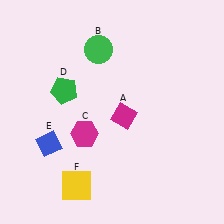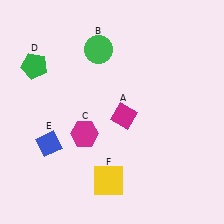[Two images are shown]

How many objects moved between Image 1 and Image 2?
2 objects moved between the two images.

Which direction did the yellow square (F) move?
The yellow square (F) moved right.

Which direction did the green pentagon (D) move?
The green pentagon (D) moved left.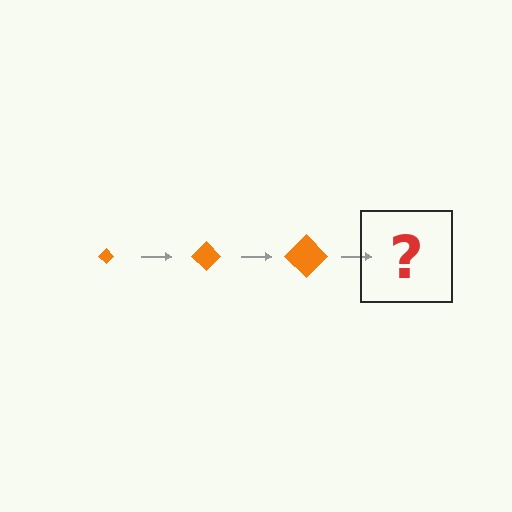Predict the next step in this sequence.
The next step is an orange diamond, larger than the previous one.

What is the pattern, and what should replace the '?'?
The pattern is that the diamond gets progressively larger each step. The '?' should be an orange diamond, larger than the previous one.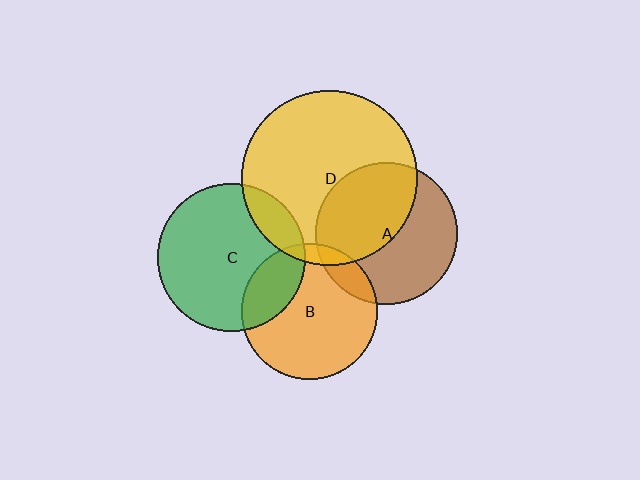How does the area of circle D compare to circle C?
Approximately 1.4 times.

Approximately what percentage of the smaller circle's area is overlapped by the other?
Approximately 25%.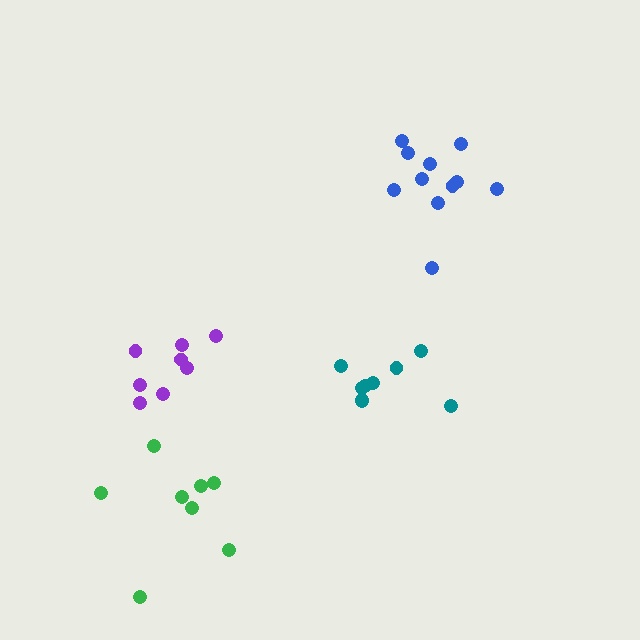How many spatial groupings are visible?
There are 4 spatial groupings.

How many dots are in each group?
Group 1: 9 dots, Group 2: 11 dots, Group 3: 8 dots, Group 4: 8 dots (36 total).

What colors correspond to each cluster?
The clusters are colored: teal, blue, green, purple.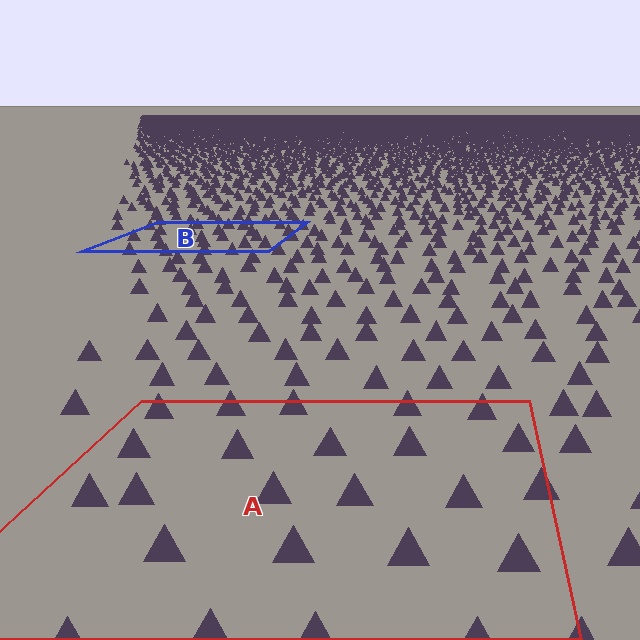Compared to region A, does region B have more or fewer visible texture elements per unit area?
Region B has more texture elements per unit area — they are packed more densely because it is farther away.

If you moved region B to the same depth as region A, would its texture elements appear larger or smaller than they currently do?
They would appear larger. At a closer depth, the same texture elements are projected at a bigger on-screen size.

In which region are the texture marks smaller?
The texture marks are smaller in region B, because it is farther away.